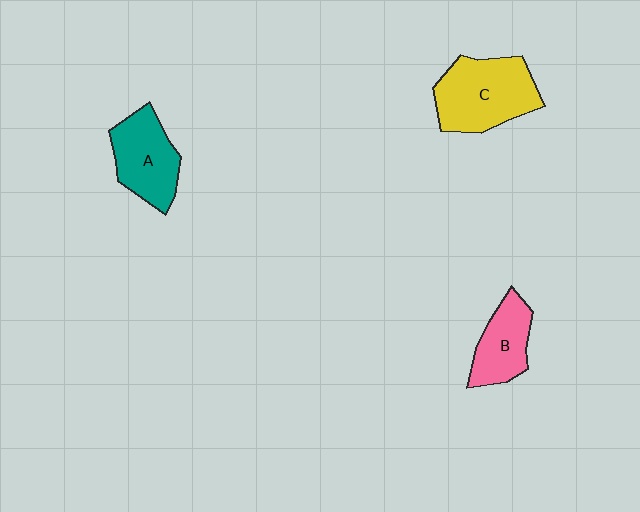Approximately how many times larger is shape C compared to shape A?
Approximately 1.3 times.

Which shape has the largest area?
Shape C (yellow).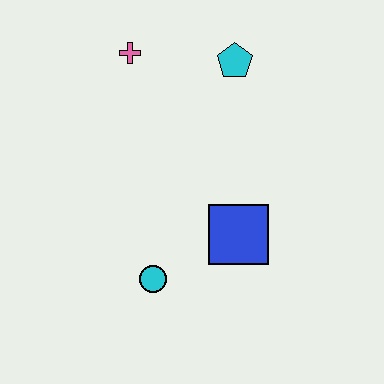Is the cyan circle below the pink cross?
Yes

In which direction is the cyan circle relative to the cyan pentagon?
The cyan circle is below the cyan pentagon.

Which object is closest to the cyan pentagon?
The pink cross is closest to the cyan pentagon.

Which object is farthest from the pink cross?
The cyan circle is farthest from the pink cross.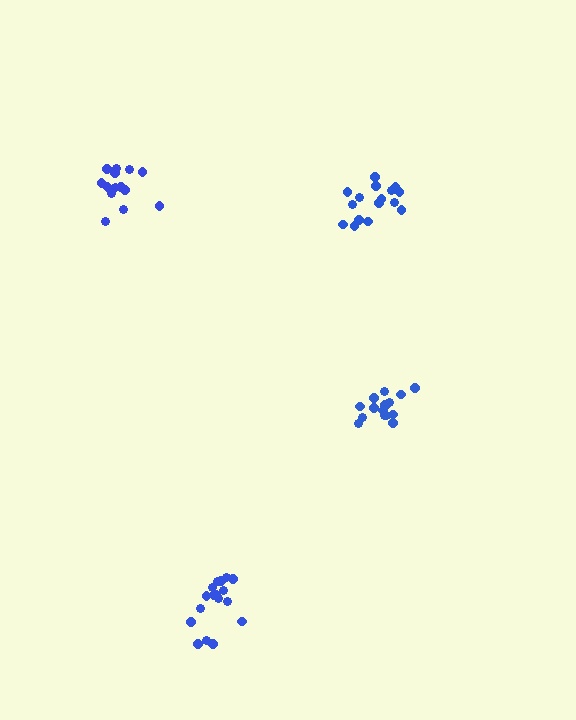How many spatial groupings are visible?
There are 4 spatial groupings.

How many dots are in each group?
Group 1: 16 dots, Group 2: 17 dots, Group 3: 15 dots, Group 4: 16 dots (64 total).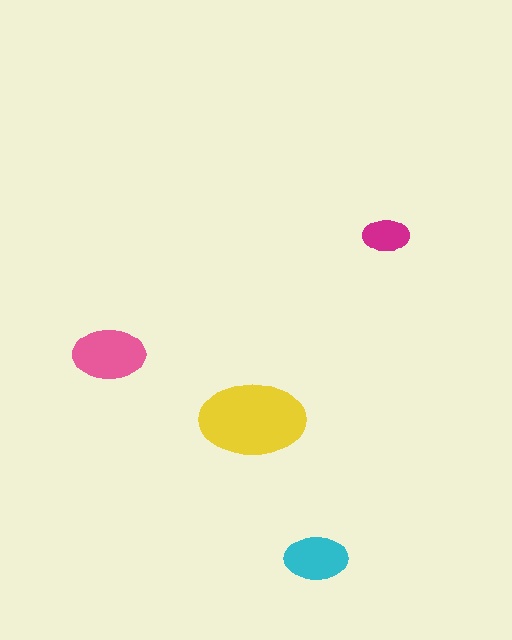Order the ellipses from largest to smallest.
the yellow one, the pink one, the cyan one, the magenta one.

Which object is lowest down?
The cyan ellipse is bottommost.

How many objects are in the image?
There are 4 objects in the image.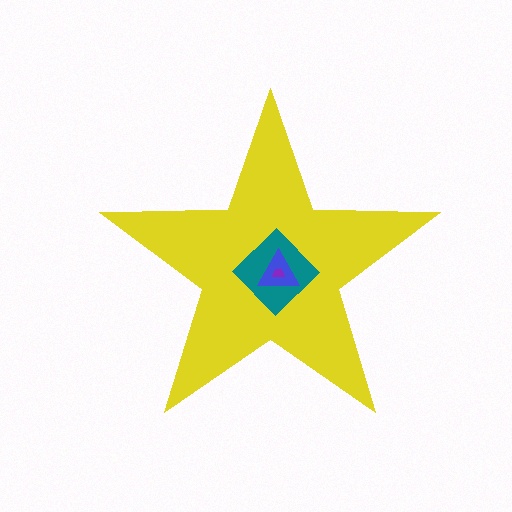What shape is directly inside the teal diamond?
The blue triangle.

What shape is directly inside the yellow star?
The teal diamond.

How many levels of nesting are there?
4.